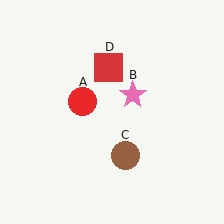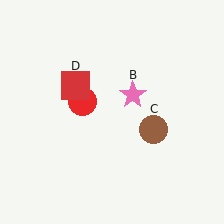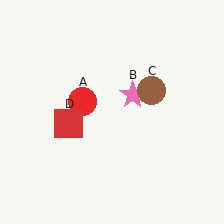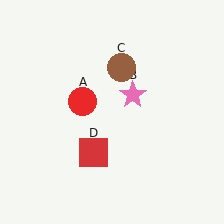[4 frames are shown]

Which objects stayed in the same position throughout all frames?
Red circle (object A) and pink star (object B) remained stationary.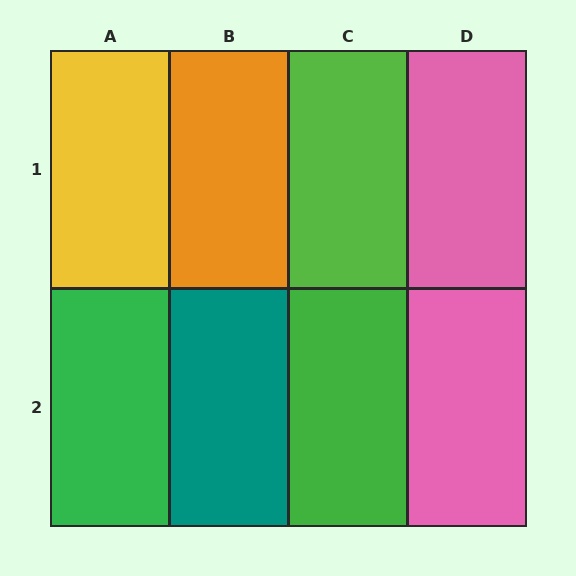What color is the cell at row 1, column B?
Orange.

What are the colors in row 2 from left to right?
Green, teal, green, pink.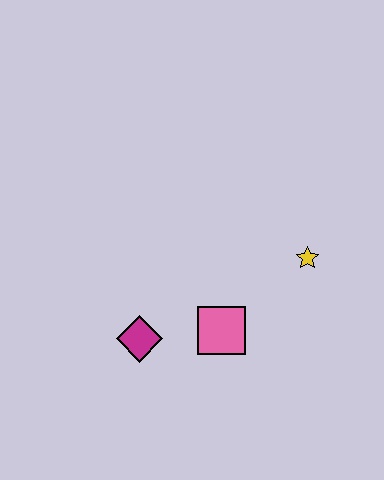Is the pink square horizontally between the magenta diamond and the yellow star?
Yes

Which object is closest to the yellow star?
The pink square is closest to the yellow star.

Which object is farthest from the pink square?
The yellow star is farthest from the pink square.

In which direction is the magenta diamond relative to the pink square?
The magenta diamond is to the left of the pink square.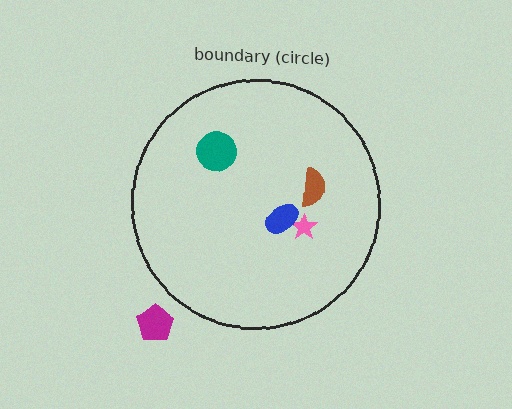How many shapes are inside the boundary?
4 inside, 1 outside.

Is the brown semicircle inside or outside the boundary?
Inside.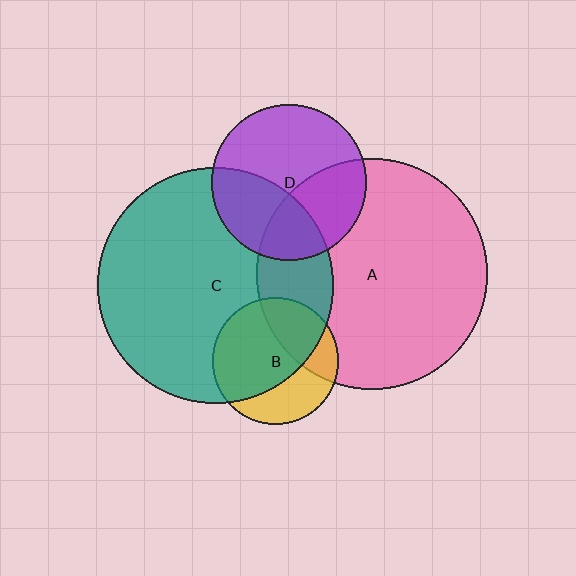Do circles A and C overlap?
Yes.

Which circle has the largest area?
Circle C (teal).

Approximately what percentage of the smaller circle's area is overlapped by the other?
Approximately 20%.